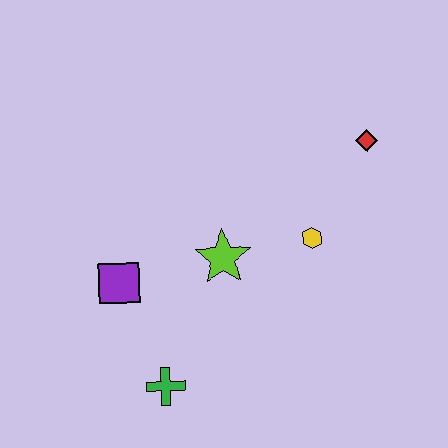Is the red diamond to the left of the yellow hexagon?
No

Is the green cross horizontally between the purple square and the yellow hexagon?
Yes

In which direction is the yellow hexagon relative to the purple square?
The yellow hexagon is to the right of the purple square.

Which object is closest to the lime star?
The yellow hexagon is closest to the lime star.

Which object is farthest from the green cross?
The red diamond is farthest from the green cross.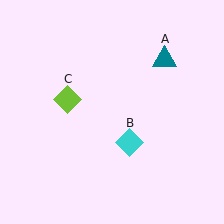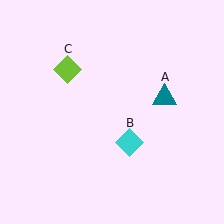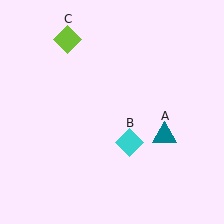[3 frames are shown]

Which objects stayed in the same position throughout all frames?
Cyan diamond (object B) remained stationary.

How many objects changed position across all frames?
2 objects changed position: teal triangle (object A), lime diamond (object C).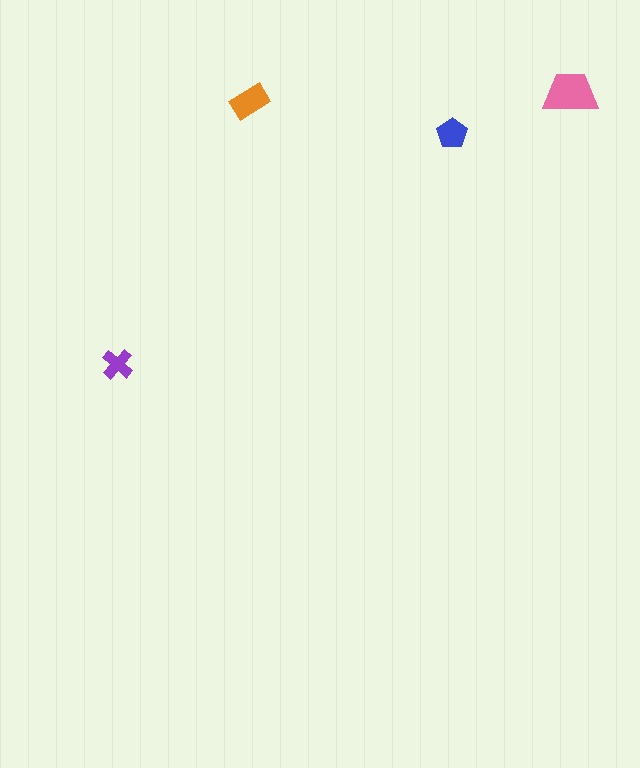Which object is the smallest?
The purple cross.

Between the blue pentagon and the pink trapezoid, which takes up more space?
The pink trapezoid.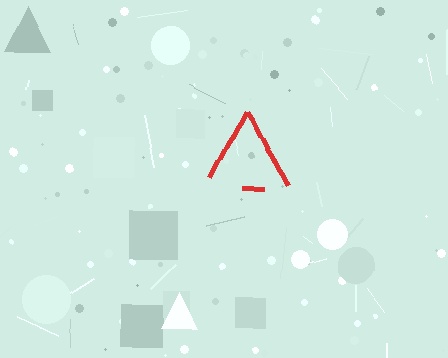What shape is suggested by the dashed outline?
The dashed outline suggests a triangle.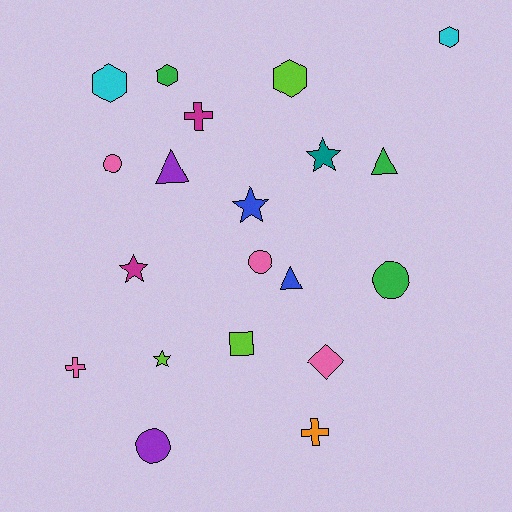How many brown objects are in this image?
There are no brown objects.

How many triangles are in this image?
There are 3 triangles.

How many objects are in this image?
There are 20 objects.